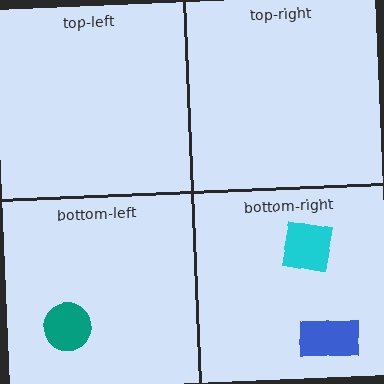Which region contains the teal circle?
The bottom-left region.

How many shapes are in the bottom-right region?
2.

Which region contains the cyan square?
The bottom-right region.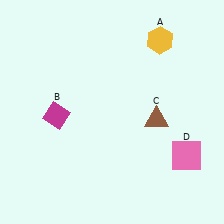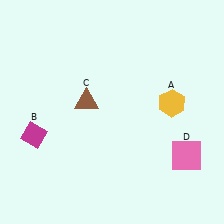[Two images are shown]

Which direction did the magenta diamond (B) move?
The magenta diamond (B) moved left.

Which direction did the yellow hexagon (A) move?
The yellow hexagon (A) moved down.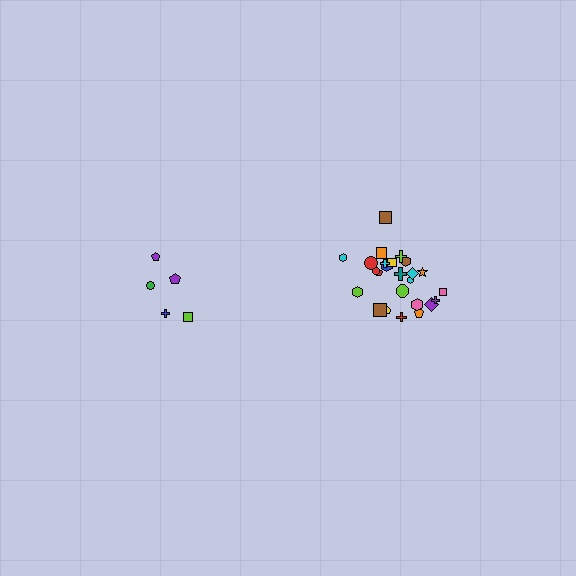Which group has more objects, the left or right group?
The right group.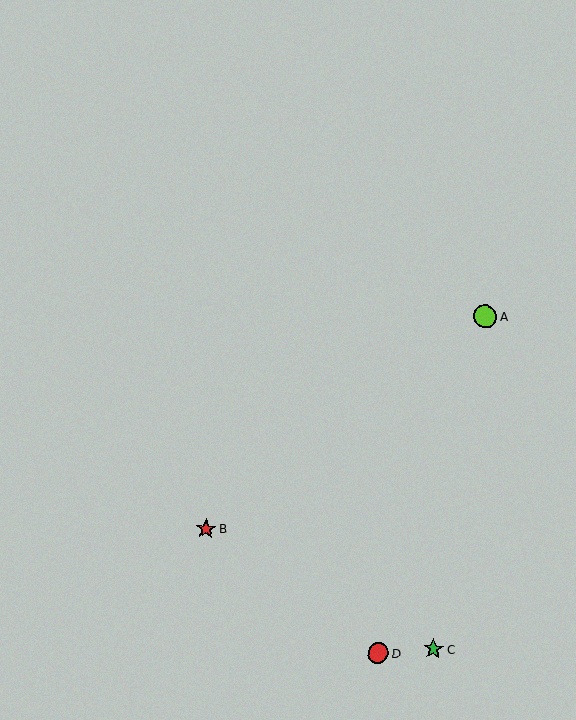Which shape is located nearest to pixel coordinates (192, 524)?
The red star (labeled B) at (206, 529) is nearest to that location.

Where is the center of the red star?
The center of the red star is at (206, 529).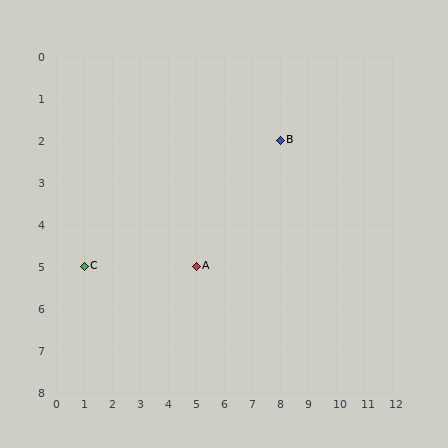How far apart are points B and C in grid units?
Points B and C are 7 columns and 3 rows apart (about 7.6 grid units diagonally).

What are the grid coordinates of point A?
Point A is at grid coordinates (5, 5).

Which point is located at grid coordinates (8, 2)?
Point B is at (8, 2).